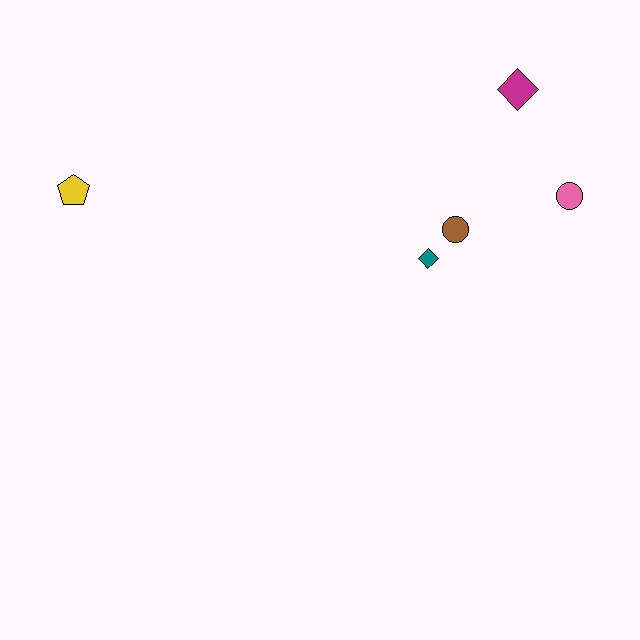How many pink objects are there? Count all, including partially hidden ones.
There is 1 pink object.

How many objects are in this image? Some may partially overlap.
There are 5 objects.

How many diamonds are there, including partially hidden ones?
There are 2 diamonds.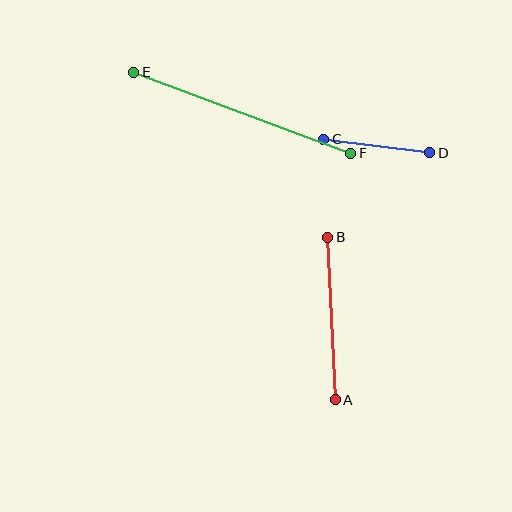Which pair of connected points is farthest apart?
Points E and F are farthest apart.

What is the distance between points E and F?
The distance is approximately 232 pixels.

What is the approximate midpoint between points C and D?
The midpoint is at approximately (377, 146) pixels.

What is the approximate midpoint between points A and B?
The midpoint is at approximately (332, 319) pixels.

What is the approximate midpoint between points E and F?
The midpoint is at approximately (242, 113) pixels.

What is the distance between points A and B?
The distance is approximately 163 pixels.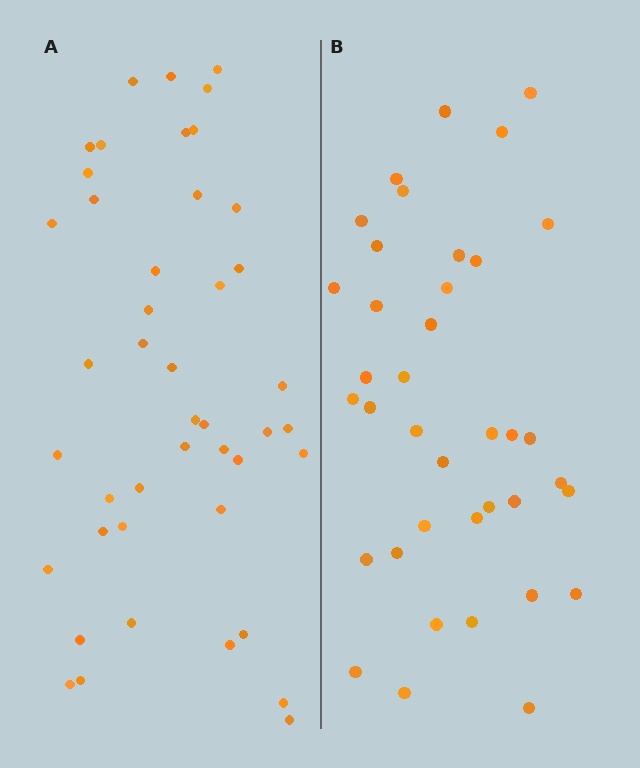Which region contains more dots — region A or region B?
Region A (the left region) has more dots.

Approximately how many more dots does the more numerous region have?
Region A has about 6 more dots than region B.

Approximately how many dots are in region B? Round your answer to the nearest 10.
About 40 dots. (The exact count is 38, which rounds to 40.)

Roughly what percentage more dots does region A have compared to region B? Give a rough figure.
About 15% more.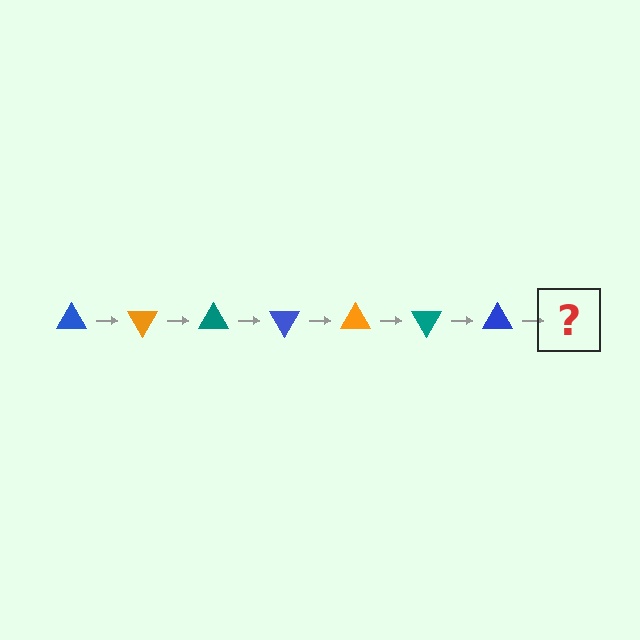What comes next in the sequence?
The next element should be an orange triangle, rotated 420 degrees from the start.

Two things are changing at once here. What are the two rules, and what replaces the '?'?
The two rules are that it rotates 60 degrees each step and the color cycles through blue, orange, and teal. The '?' should be an orange triangle, rotated 420 degrees from the start.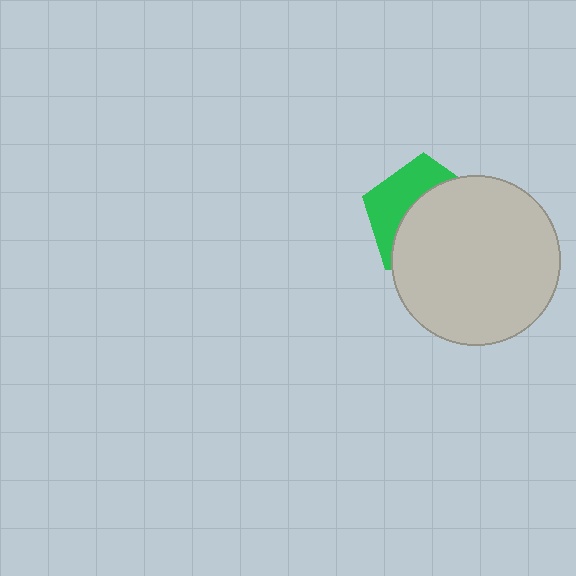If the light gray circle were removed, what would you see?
You would see the complete green pentagon.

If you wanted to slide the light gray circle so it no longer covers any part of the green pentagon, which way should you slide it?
Slide it toward the lower-right — that is the most direct way to separate the two shapes.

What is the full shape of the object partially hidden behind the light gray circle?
The partially hidden object is a green pentagon.